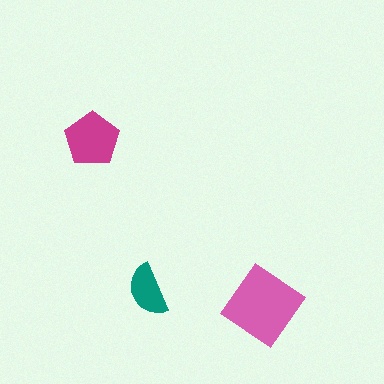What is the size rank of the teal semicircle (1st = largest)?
3rd.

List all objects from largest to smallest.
The pink diamond, the magenta pentagon, the teal semicircle.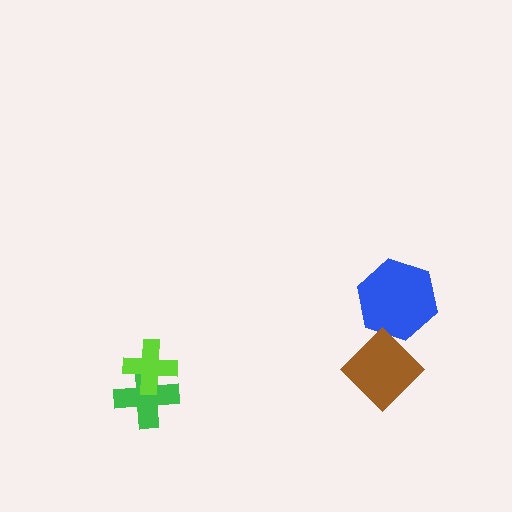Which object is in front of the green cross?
The lime cross is in front of the green cross.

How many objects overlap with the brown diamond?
1 object overlaps with the brown diamond.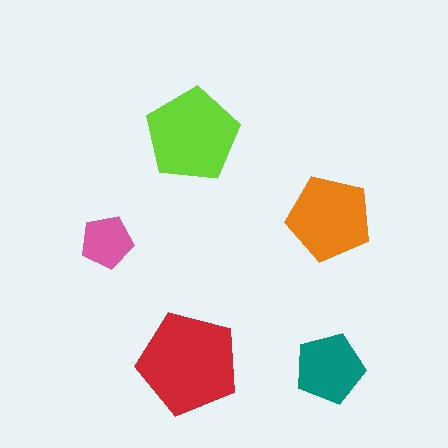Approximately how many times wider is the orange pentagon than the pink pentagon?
About 1.5 times wider.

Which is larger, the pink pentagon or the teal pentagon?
The teal one.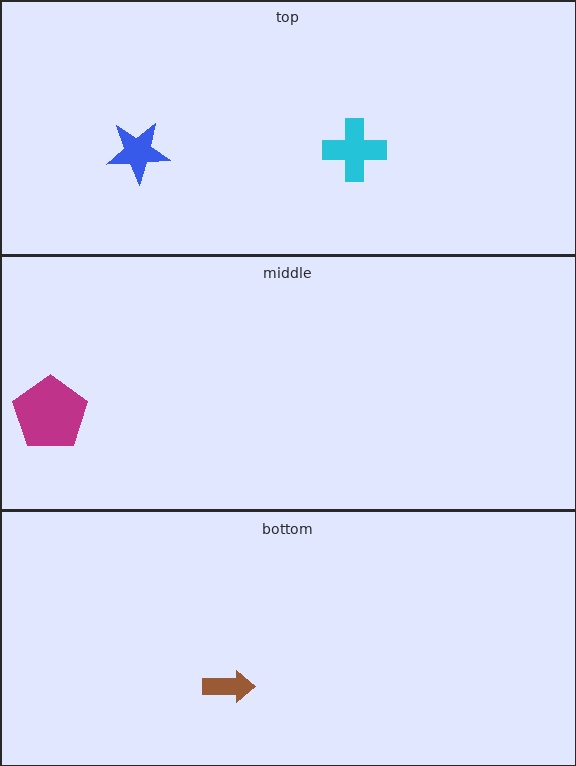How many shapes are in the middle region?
1.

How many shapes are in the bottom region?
1.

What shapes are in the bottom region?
The brown arrow.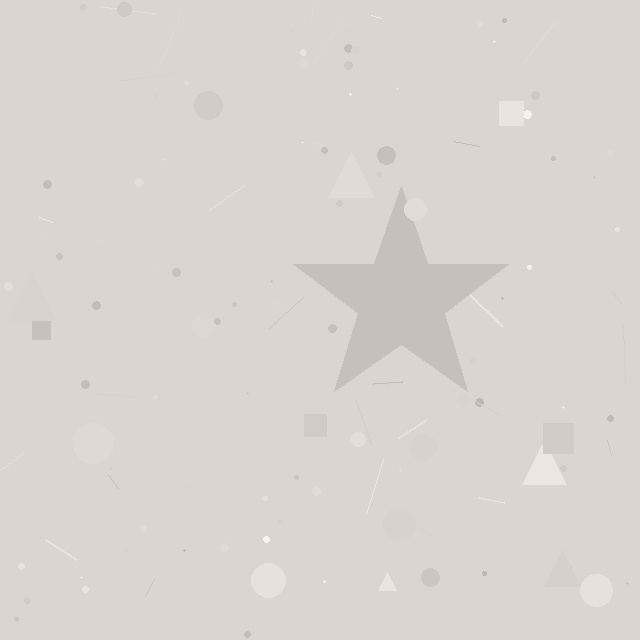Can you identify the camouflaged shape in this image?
The camouflaged shape is a star.